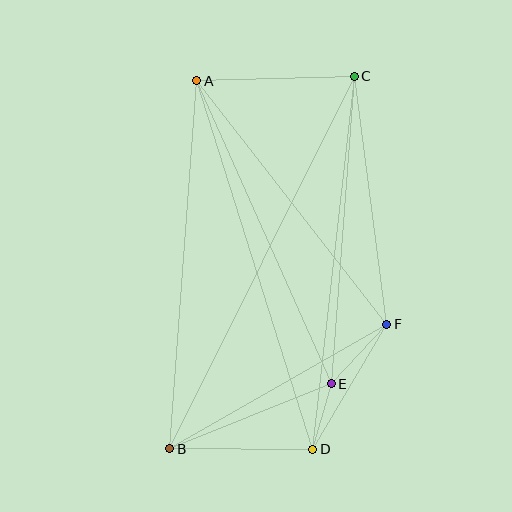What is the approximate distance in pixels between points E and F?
The distance between E and F is approximately 81 pixels.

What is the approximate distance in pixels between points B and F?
The distance between B and F is approximately 250 pixels.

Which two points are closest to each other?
Points D and E are closest to each other.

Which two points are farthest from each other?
Points B and C are farthest from each other.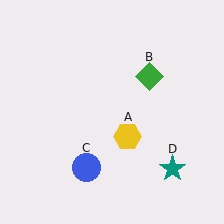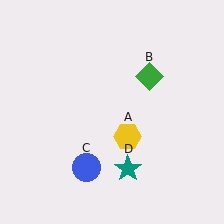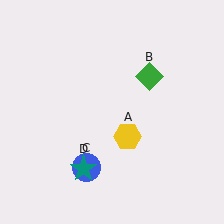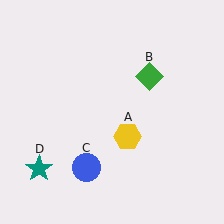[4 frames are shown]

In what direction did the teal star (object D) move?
The teal star (object D) moved left.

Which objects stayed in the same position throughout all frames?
Yellow hexagon (object A) and green diamond (object B) and blue circle (object C) remained stationary.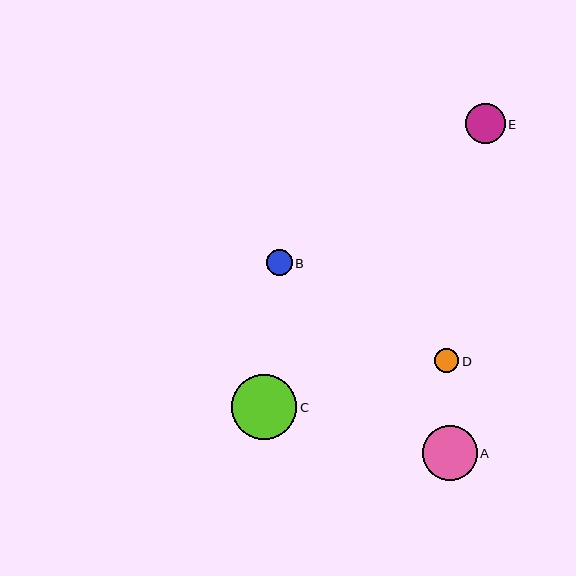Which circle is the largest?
Circle C is the largest with a size of approximately 65 pixels.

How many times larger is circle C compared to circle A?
Circle C is approximately 1.2 times the size of circle A.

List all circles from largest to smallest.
From largest to smallest: C, A, E, B, D.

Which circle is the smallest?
Circle D is the smallest with a size of approximately 24 pixels.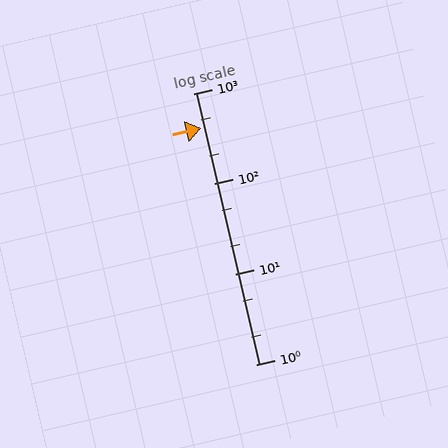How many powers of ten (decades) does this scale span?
The scale spans 3 decades, from 1 to 1000.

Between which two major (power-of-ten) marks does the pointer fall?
The pointer is between 100 and 1000.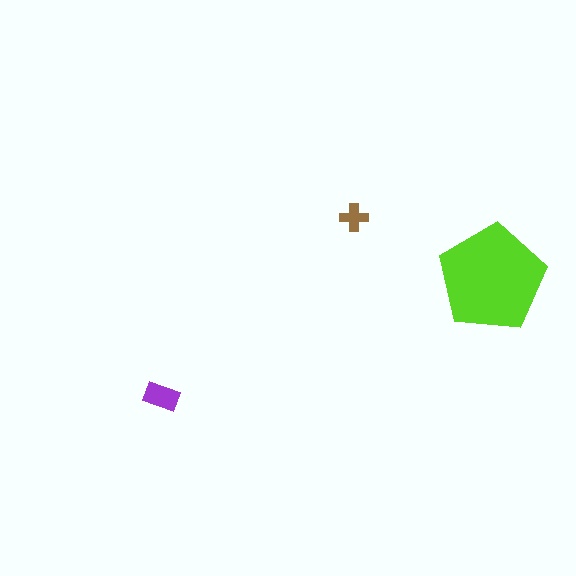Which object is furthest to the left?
The purple rectangle is leftmost.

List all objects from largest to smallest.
The lime pentagon, the purple rectangle, the brown cross.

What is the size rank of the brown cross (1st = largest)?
3rd.